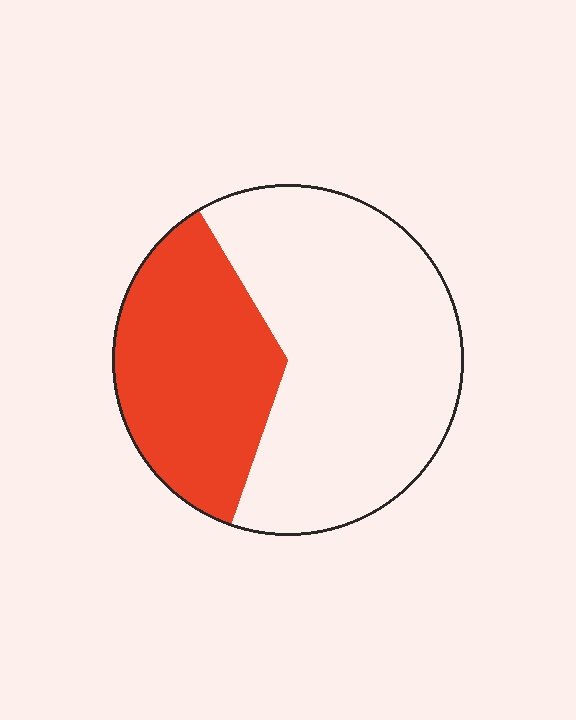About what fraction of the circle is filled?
About three eighths (3/8).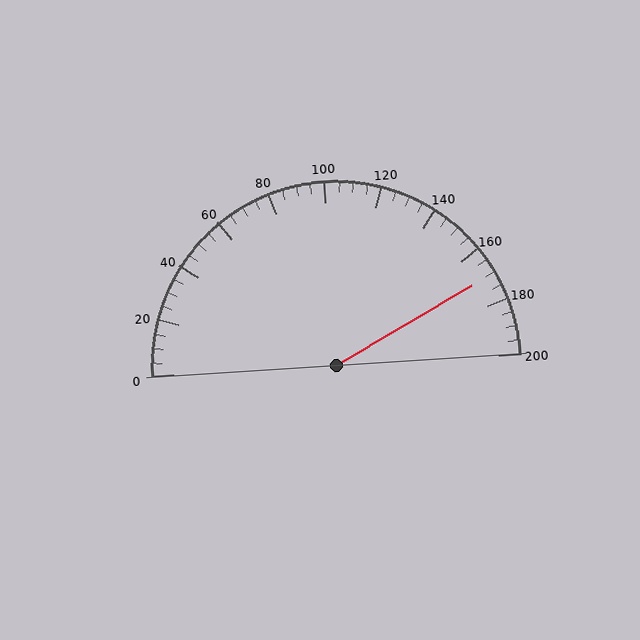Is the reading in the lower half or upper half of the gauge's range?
The reading is in the upper half of the range (0 to 200).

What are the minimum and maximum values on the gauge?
The gauge ranges from 0 to 200.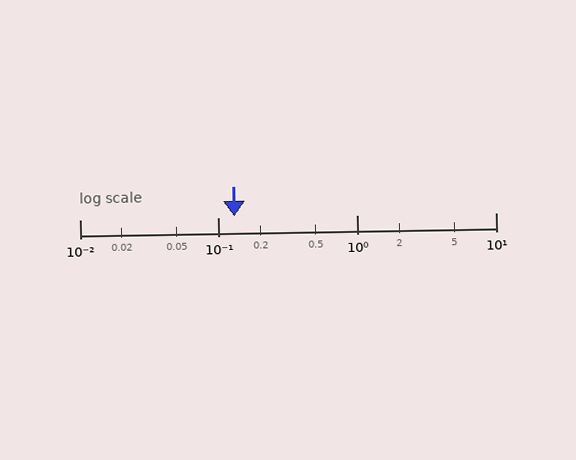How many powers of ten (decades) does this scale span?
The scale spans 3 decades, from 0.01 to 10.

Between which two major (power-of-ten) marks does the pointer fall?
The pointer is between 0.1 and 1.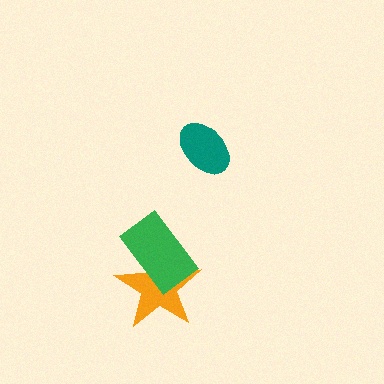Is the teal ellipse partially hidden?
No, no other shape covers it.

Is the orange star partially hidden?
Yes, it is partially covered by another shape.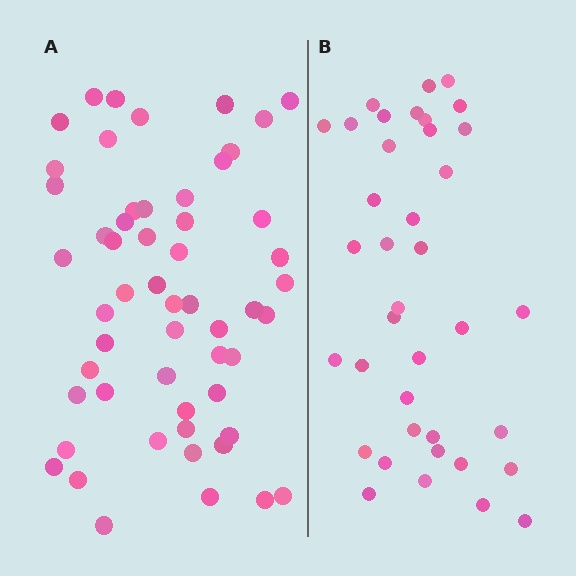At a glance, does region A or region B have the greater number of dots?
Region A (the left region) has more dots.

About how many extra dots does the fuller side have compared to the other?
Region A has approximately 15 more dots than region B.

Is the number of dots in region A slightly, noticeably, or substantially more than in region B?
Region A has noticeably more, but not dramatically so. The ratio is roughly 1.4 to 1.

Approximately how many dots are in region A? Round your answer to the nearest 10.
About 60 dots. (The exact count is 55, which rounds to 60.)